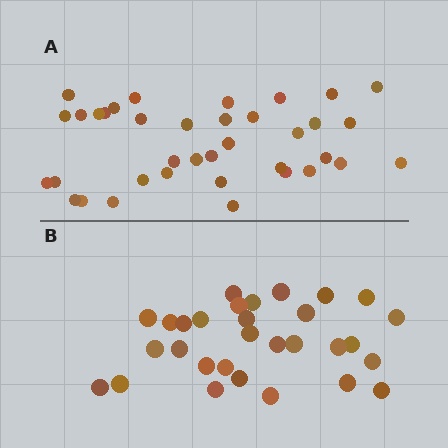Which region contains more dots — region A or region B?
Region A (the top region) has more dots.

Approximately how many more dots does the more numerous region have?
Region A has roughly 8 or so more dots than region B.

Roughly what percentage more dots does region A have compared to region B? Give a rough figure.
About 25% more.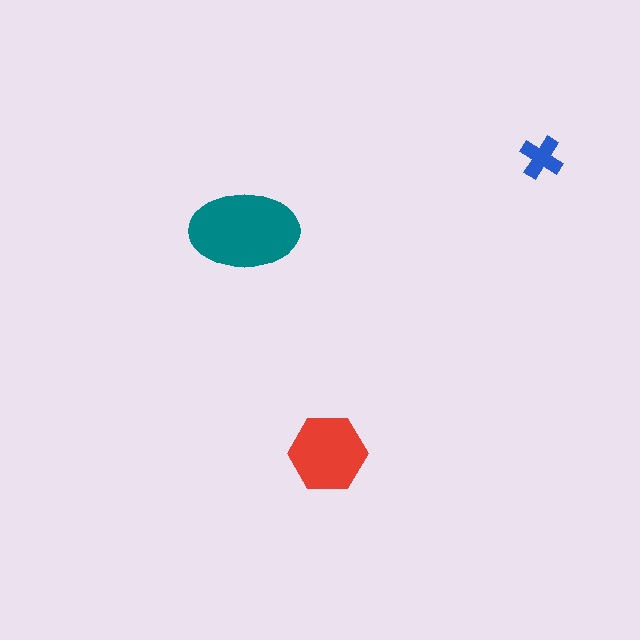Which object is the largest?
The teal ellipse.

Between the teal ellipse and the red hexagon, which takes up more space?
The teal ellipse.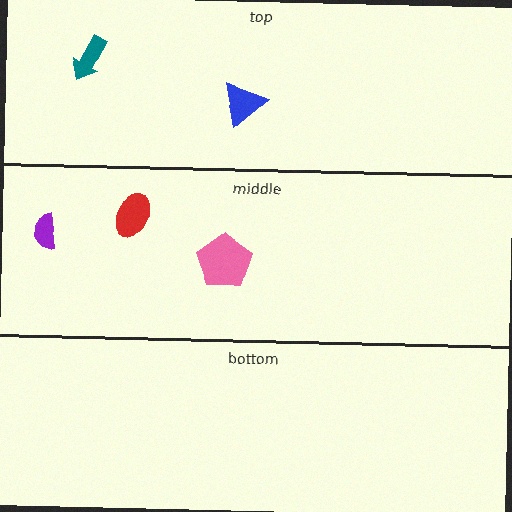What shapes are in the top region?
The blue triangle, the teal arrow.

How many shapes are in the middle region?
3.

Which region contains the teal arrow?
The top region.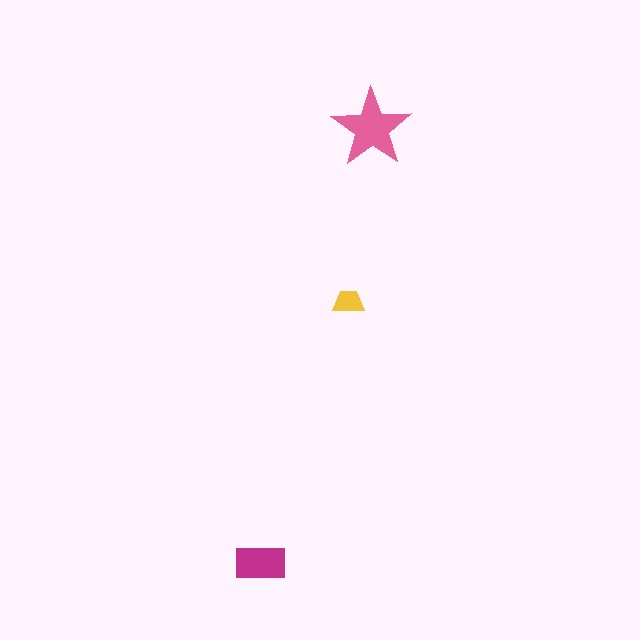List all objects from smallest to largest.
The yellow trapezoid, the magenta rectangle, the pink star.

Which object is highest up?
The pink star is topmost.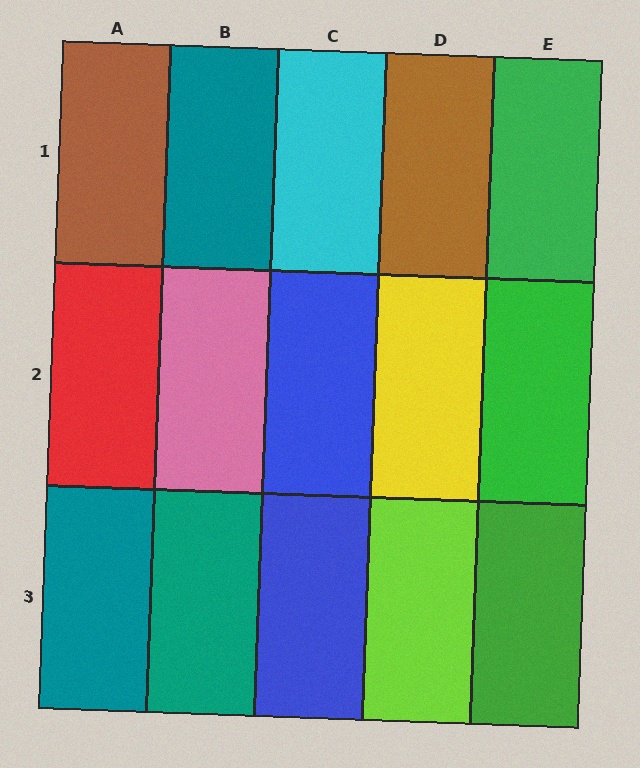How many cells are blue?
2 cells are blue.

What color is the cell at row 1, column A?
Brown.